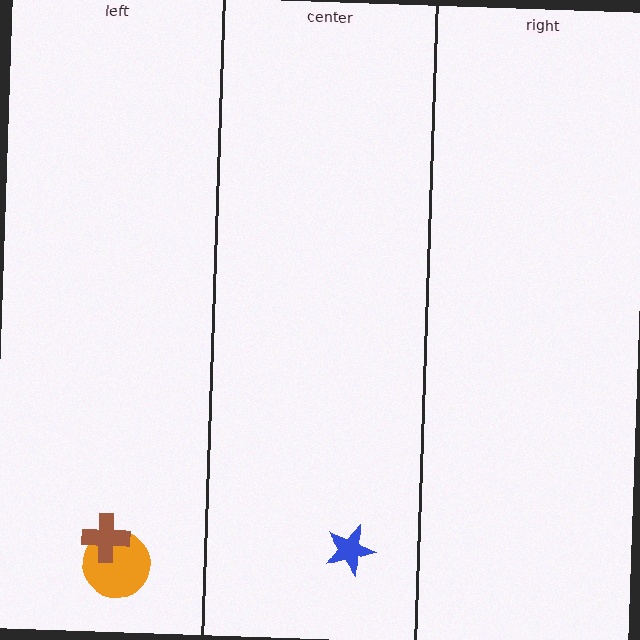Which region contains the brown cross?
The left region.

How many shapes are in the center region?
1.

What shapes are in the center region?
The blue star.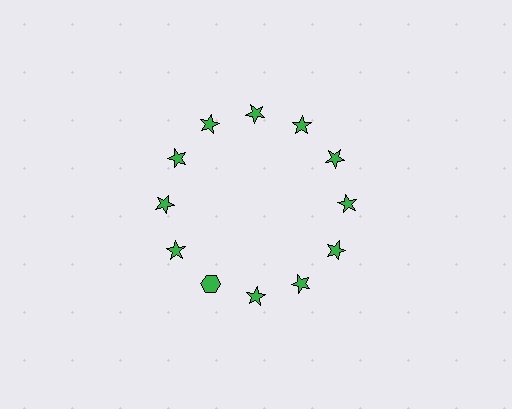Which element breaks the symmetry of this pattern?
The green hexagon at roughly the 7 o'clock position breaks the symmetry. All other shapes are green stars.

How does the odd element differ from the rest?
It has a different shape: hexagon instead of star.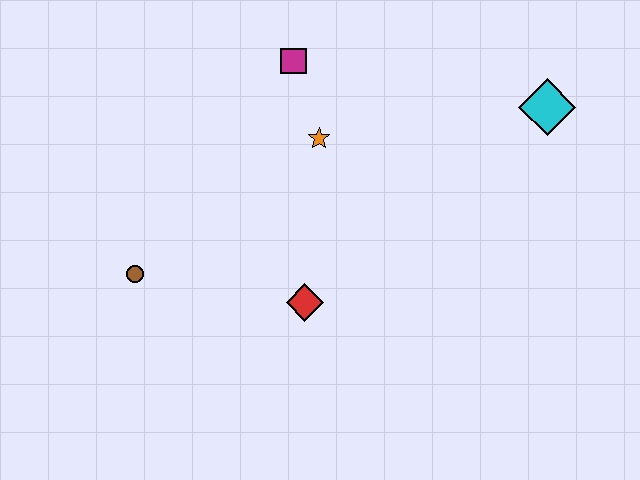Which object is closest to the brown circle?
The red diamond is closest to the brown circle.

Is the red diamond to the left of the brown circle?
No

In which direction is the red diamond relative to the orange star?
The red diamond is below the orange star.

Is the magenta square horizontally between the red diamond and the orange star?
No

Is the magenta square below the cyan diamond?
No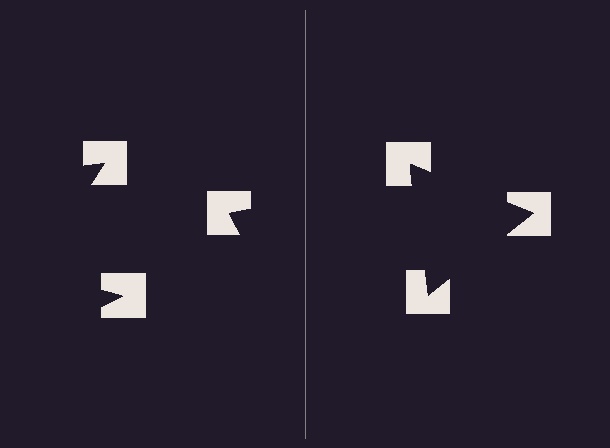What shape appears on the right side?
An illusory triangle.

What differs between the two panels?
The notched squares are positioned identically on both sides; only the wedge orientations differ. On the right they align to a triangle; on the left they are misaligned.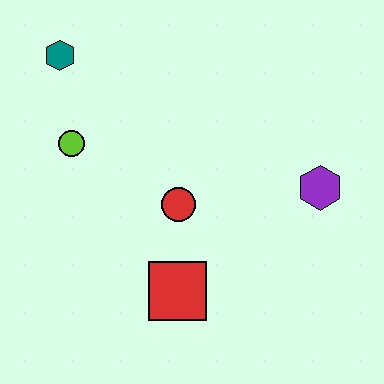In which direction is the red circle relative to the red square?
The red circle is above the red square.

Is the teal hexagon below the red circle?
No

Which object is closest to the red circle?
The red square is closest to the red circle.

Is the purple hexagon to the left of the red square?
No